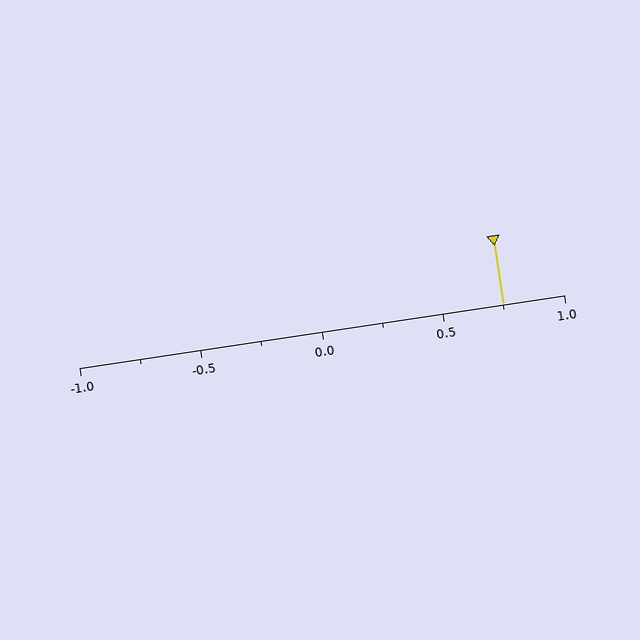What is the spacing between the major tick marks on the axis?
The major ticks are spaced 0.5 apart.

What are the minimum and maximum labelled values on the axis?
The axis runs from -1.0 to 1.0.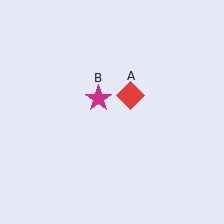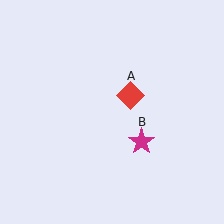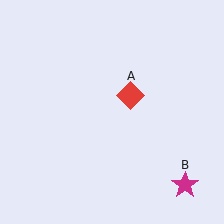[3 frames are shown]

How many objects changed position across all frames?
1 object changed position: magenta star (object B).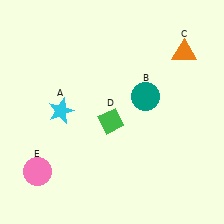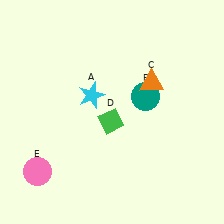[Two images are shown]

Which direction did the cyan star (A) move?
The cyan star (A) moved right.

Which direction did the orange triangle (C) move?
The orange triangle (C) moved left.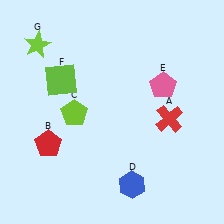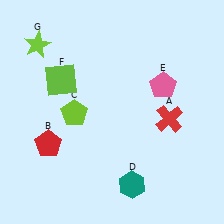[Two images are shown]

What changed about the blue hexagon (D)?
In Image 1, D is blue. In Image 2, it changed to teal.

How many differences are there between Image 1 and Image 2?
There is 1 difference between the two images.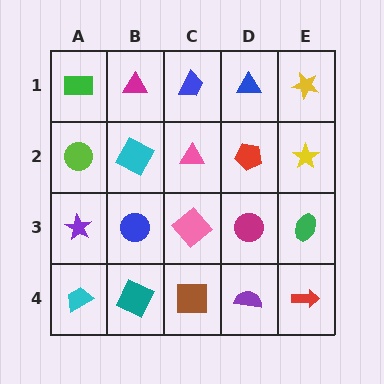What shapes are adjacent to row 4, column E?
A green ellipse (row 3, column E), a purple semicircle (row 4, column D).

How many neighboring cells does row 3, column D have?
4.